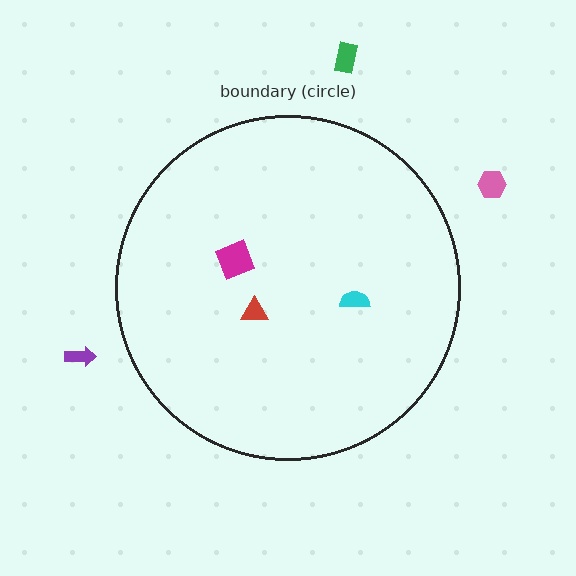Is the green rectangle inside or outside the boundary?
Outside.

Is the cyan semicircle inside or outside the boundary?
Inside.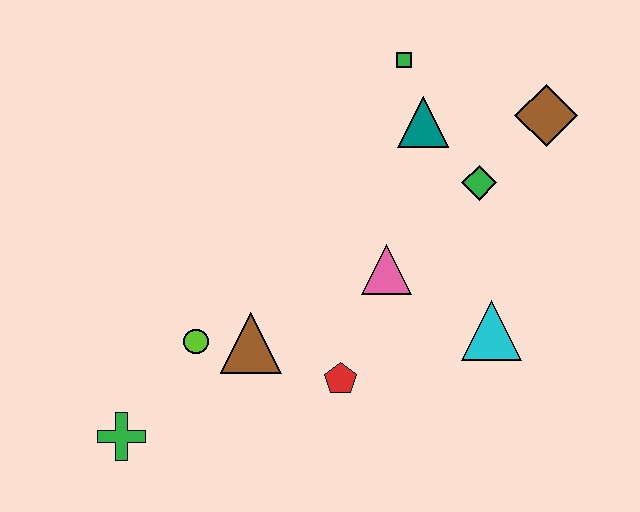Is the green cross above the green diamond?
No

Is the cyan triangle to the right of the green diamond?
Yes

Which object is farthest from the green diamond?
The green cross is farthest from the green diamond.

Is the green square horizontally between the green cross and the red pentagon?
No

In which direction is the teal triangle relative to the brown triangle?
The teal triangle is above the brown triangle.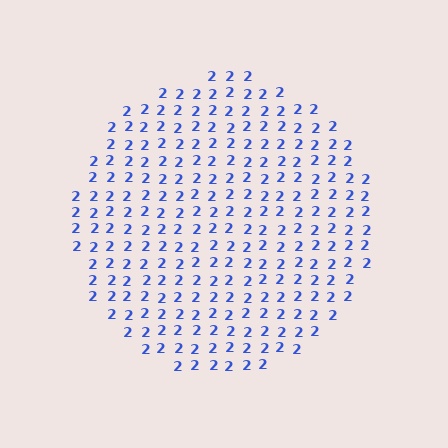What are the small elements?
The small elements are digit 2's.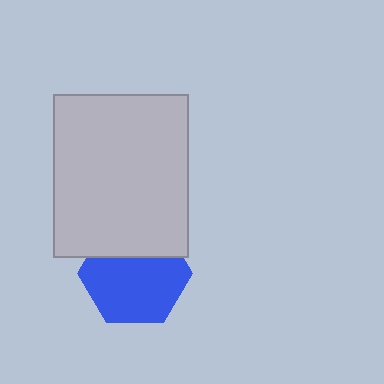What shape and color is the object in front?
The object in front is a light gray rectangle.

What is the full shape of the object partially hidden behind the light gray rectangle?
The partially hidden object is a blue hexagon.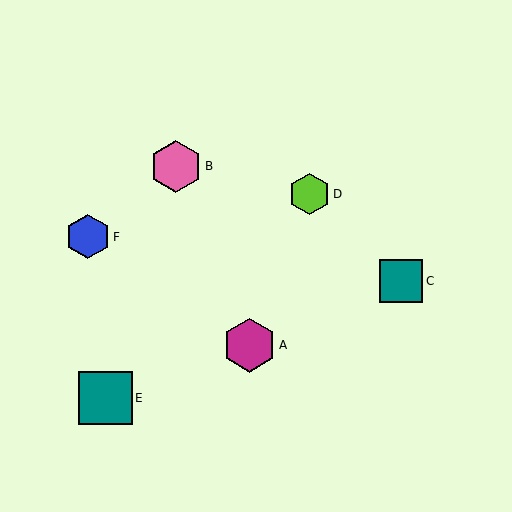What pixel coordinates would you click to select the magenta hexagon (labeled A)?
Click at (249, 345) to select the magenta hexagon A.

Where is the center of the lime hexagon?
The center of the lime hexagon is at (310, 194).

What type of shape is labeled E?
Shape E is a teal square.